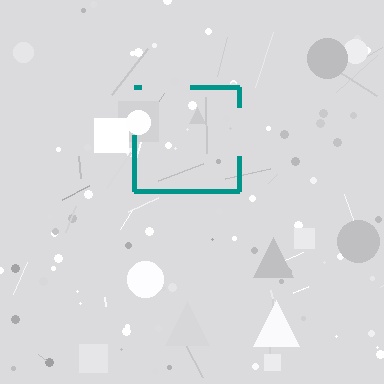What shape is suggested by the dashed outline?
The dashed outline suggests a square.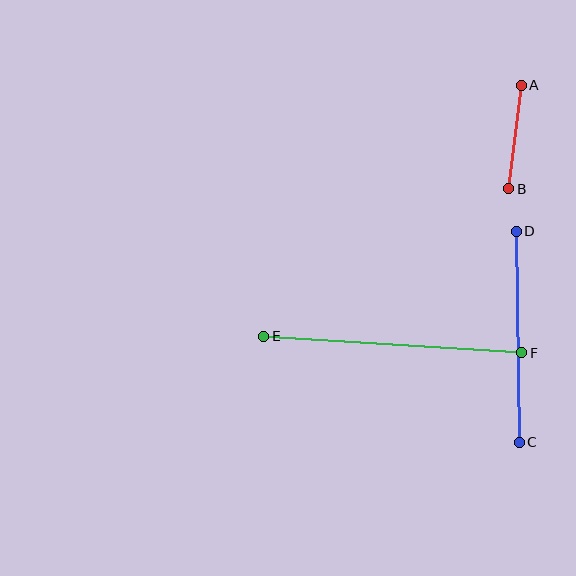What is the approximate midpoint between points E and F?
The midpoint is at approximately (393, 345) pixels.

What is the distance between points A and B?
The distance is approximately 104 pixels.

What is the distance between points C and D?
The distance is approximately 211 pixels.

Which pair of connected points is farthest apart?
Points E and F are farthest apart.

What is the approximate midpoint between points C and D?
The midpoint is at approximately (518, 337) pixels.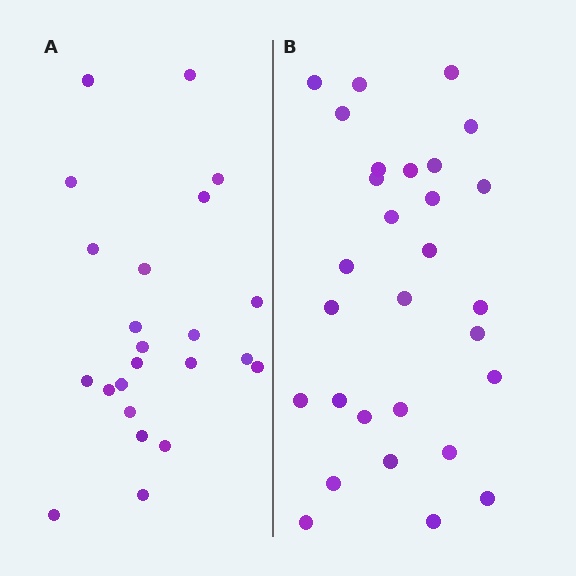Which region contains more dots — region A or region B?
Region B (the right region) has more dots.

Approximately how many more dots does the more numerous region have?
Region B has about 6 more dots than region A.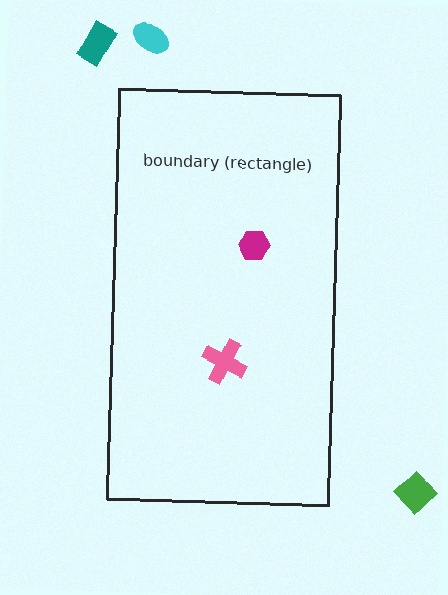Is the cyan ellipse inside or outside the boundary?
Outside.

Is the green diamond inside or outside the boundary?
Outside.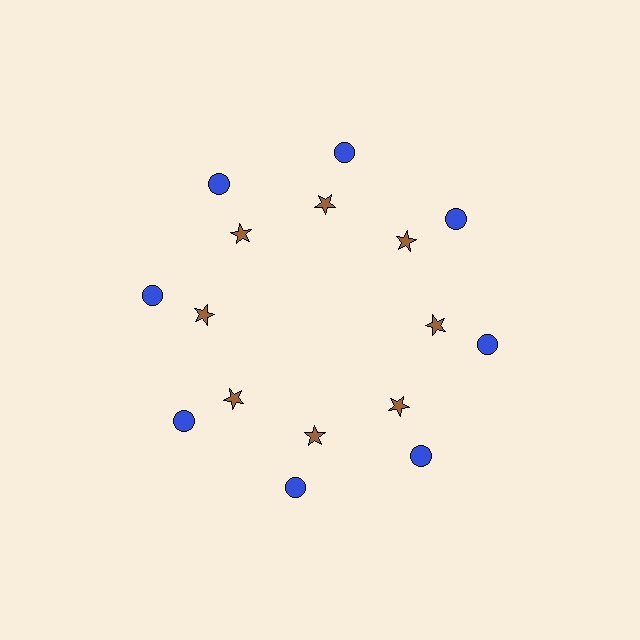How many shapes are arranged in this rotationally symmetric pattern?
There are 16 shapes, arranged in 8 groups of 2.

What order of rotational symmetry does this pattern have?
This pattern has 8-fold rotational symmetry.